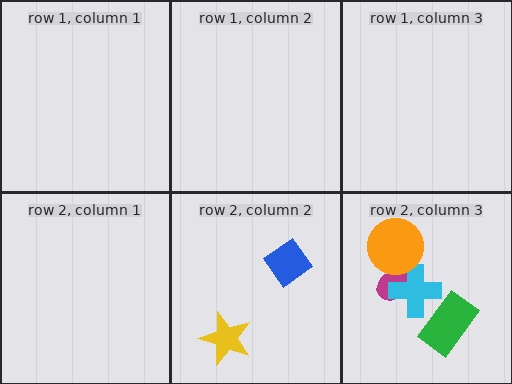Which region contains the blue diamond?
The row 2, column 2 region.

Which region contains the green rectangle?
The row 2, column 3 region.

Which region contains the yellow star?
The row 2, column 2 region.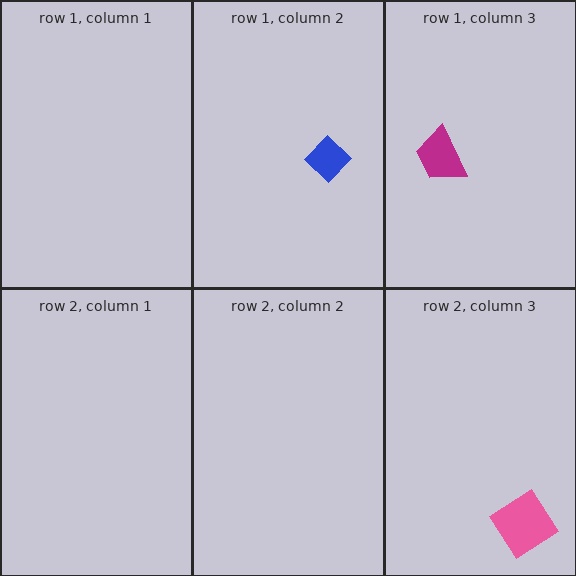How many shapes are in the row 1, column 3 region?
1.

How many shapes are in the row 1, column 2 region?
1.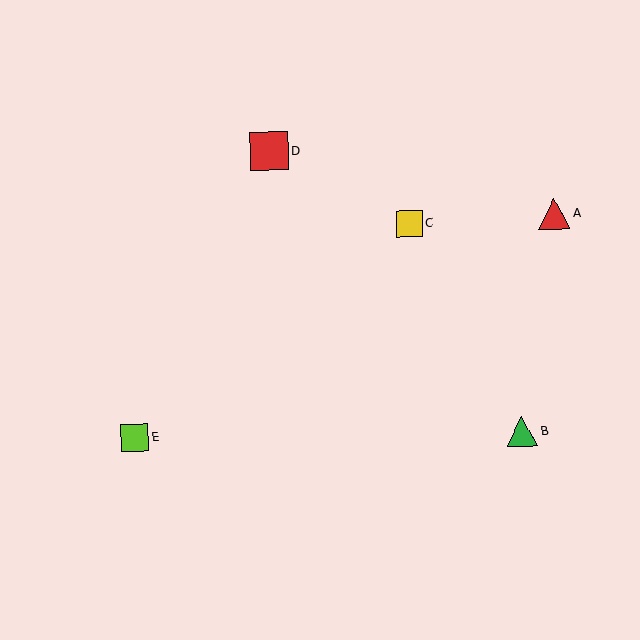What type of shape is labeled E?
Shape E is a lime square.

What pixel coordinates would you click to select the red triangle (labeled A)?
Click at (554, 214) to select the red triangle A.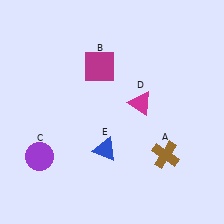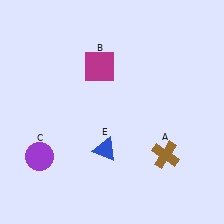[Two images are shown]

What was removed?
The magenta triangle (D) was removed in Image 2.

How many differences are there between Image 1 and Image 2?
There is 1 difference between the two images.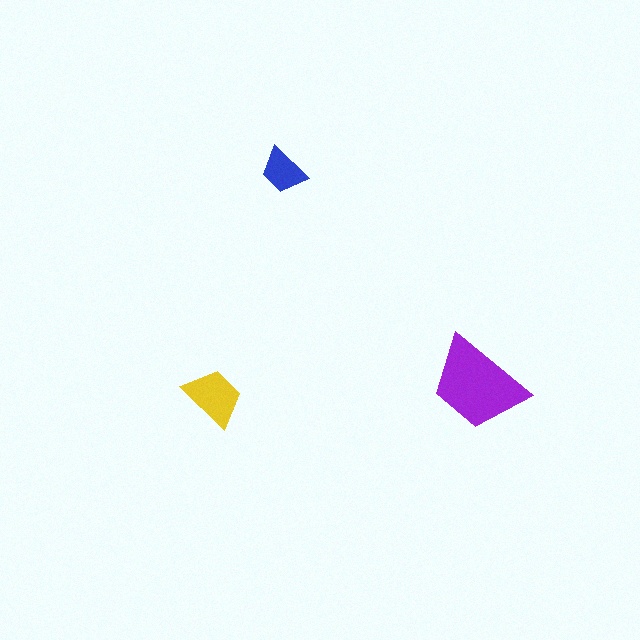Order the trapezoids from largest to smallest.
the purple one, the yellow one, the blue one.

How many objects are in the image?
There are 3 objects in the image.